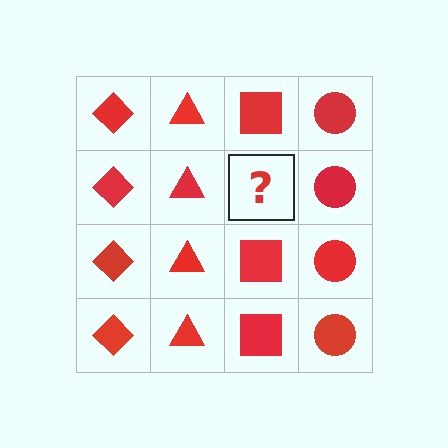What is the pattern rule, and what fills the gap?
The rule is that each column has a consistent shape. The gap should be filled with a red square.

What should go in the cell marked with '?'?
The missing cell should contain a red square.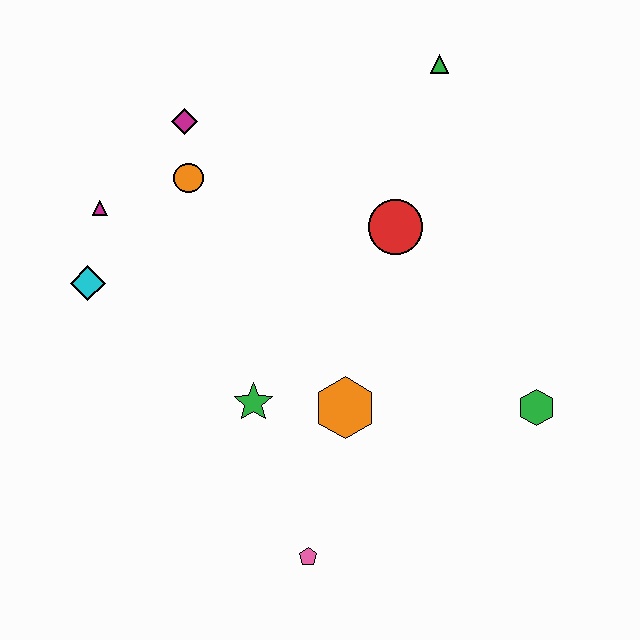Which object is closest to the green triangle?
The red circle is closest to the green triangle.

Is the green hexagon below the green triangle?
Yes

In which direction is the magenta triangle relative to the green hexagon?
The magenta triangle is to the left of the green hexagon.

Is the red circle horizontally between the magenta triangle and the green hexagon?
Yes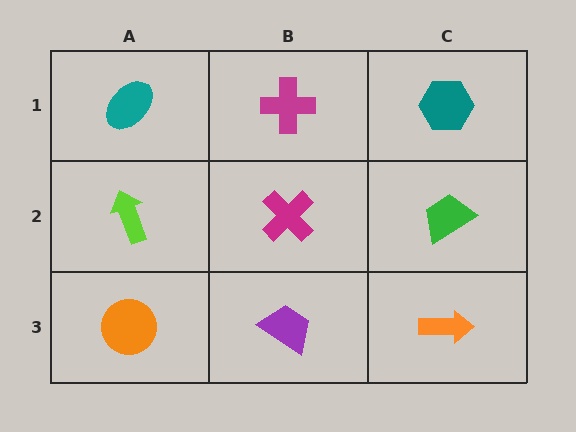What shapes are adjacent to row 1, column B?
A magenta cross (row 2, column B), a teal ellipse (row 1, column A), a teal hexagon (row 1, column C).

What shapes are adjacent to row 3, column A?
A lime arrow (row 2, column A), a purple trapezoid (row 3, column B).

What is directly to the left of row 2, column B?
A lime arrow.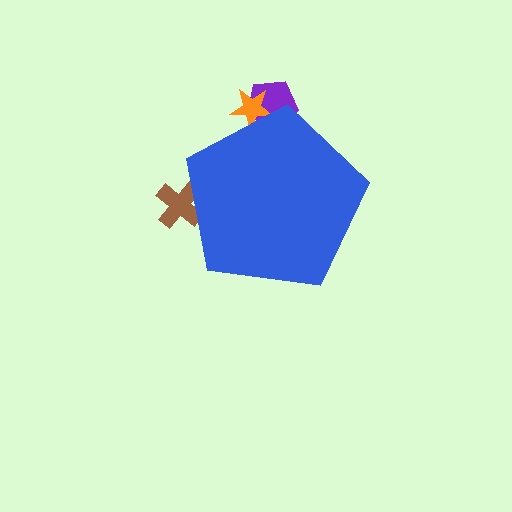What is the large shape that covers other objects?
A blue pentagon.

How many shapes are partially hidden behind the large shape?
3 shapes are partially hidden.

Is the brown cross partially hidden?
Yes, the brown cross is partially hidden behind the blue pentagon.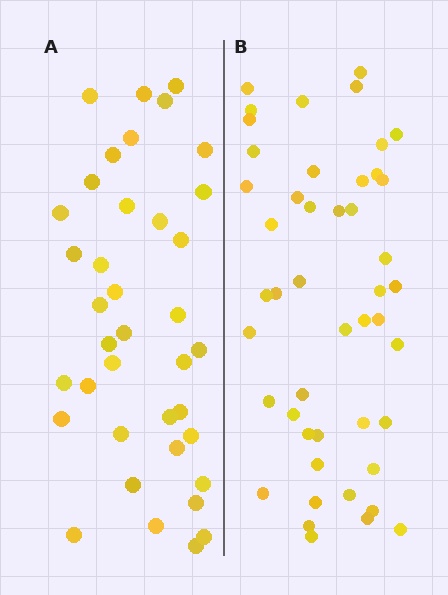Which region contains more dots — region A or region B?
Region B (the right region) has more dots.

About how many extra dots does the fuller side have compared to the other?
Region B has roughly 8 or so more dots than region A.